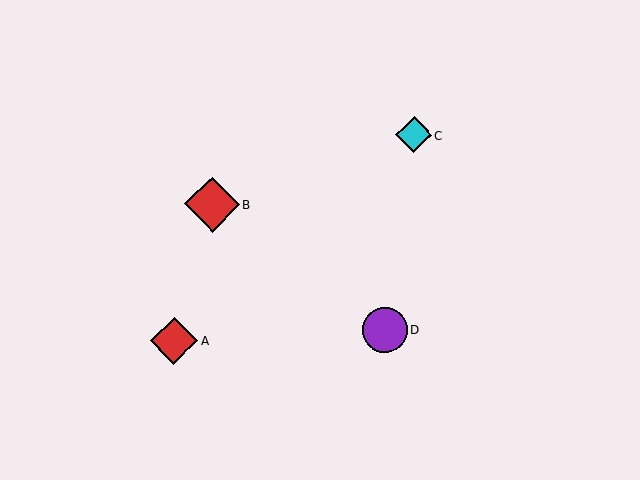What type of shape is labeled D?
Shape D is a purple circle.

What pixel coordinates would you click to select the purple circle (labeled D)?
Click at (384, 330) to select the purple circle D.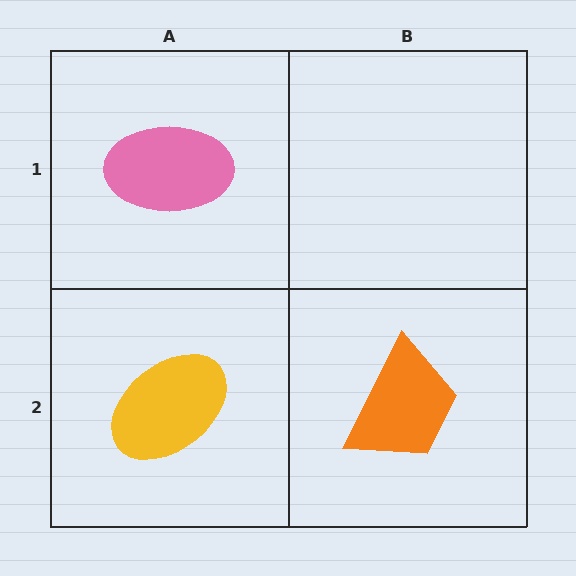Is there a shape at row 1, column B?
No, that cell is empty.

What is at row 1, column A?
A pink ellipse.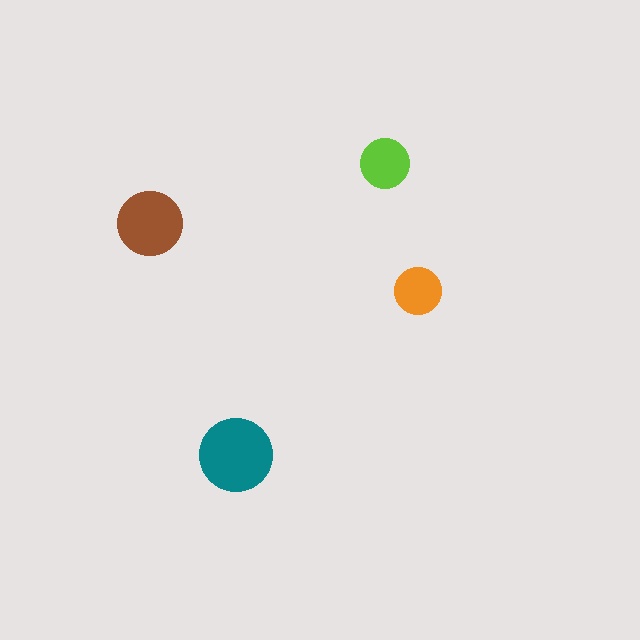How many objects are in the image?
There are 4 objects in the image.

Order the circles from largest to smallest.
the teal one, the brown one, the lime one, the orange one.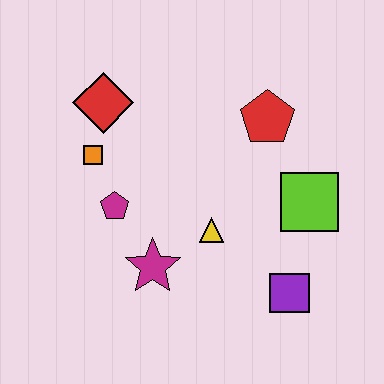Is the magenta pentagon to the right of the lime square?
No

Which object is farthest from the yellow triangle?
The red diamond is farthest from the yellow triangle.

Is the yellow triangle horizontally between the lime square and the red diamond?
Yes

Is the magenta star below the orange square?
Yes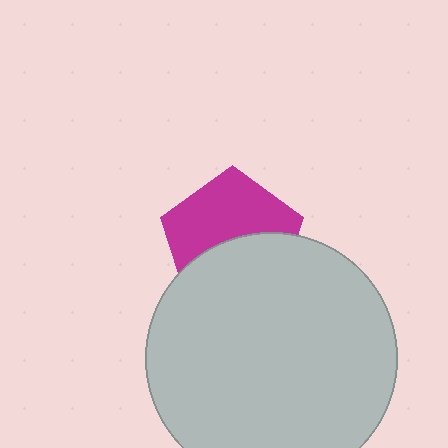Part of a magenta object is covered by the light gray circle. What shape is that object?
It is a pentagon.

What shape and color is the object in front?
The object in front is a light gray circle.